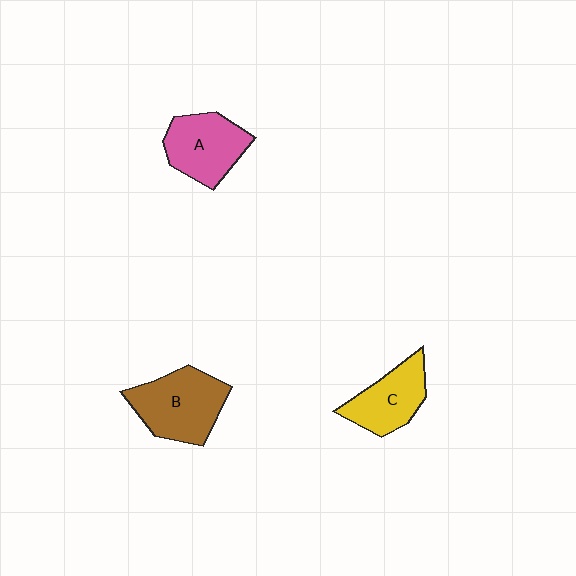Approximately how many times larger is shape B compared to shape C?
Approximately 1.3 times.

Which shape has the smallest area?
Shape C (yellow).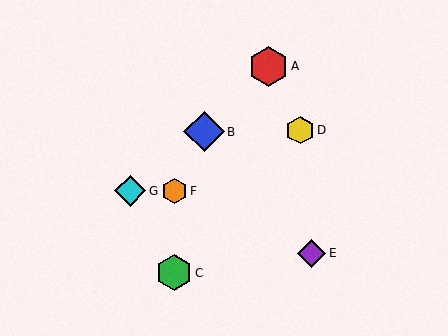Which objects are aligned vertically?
Objects C, F are aligned vertically.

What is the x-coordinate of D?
Object D is at x≈300.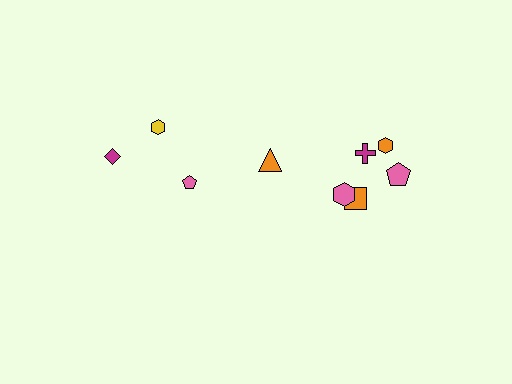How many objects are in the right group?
There are 6 objects.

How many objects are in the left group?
There are 3 objects.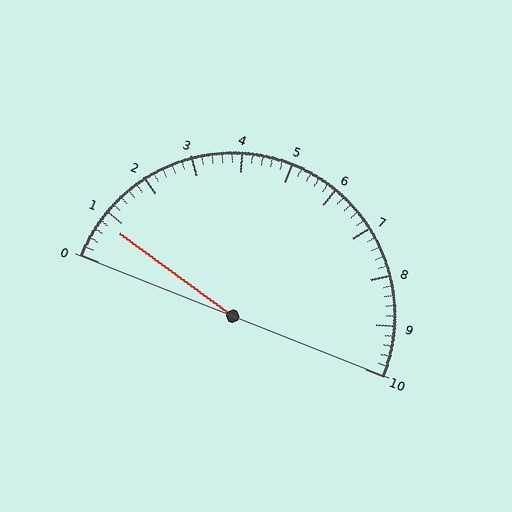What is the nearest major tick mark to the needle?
The nearest major tick mark is 1.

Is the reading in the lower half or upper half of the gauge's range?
The reading is in the lower half of the range (0 to 10).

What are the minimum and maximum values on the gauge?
The gauge ranges from 0 to 10.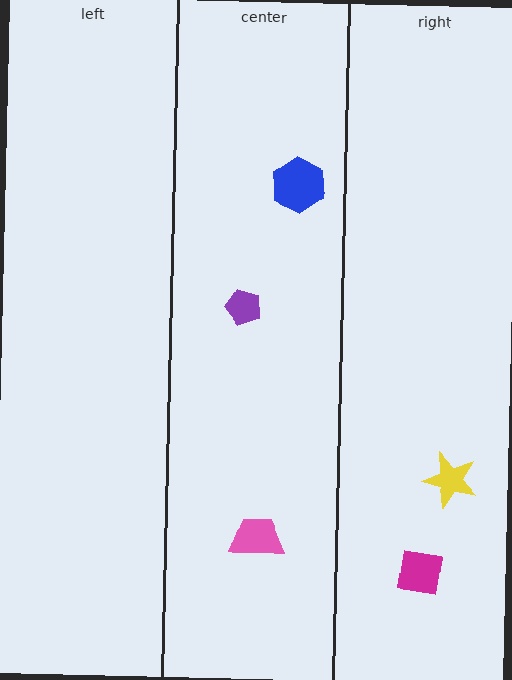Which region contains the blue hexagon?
The center region.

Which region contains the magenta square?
The right region.